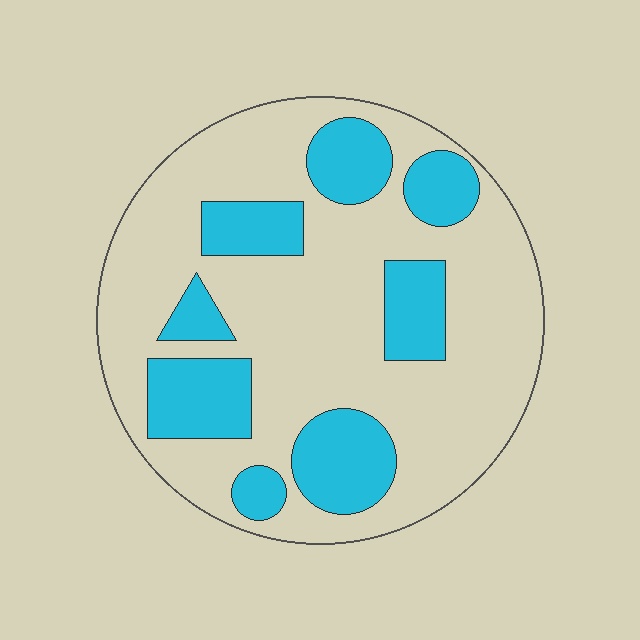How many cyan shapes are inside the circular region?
8.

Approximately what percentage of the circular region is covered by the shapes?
Approximately 30%.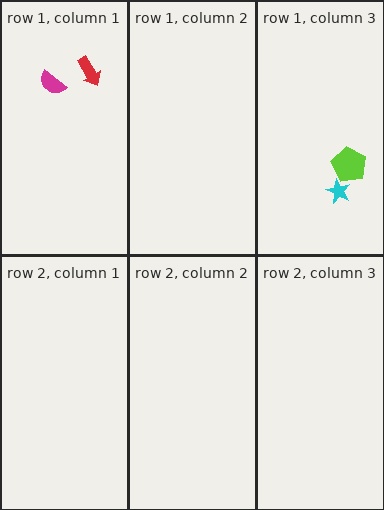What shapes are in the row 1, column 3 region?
The cyan star, the lime pentagon.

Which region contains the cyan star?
The row 1, column 3 region.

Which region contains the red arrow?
The row 1, column 1 region.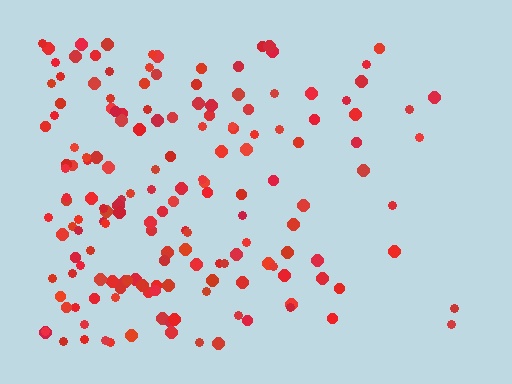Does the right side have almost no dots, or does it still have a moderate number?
Still a moderate number, just noticeably fewer than the left.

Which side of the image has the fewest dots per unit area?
The right.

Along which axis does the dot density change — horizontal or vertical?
Horizontal.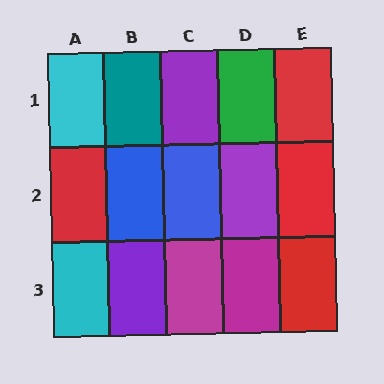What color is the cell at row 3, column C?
Magenta.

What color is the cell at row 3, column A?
Cyan.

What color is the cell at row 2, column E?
Red.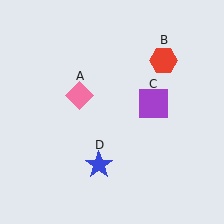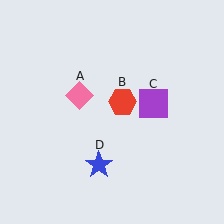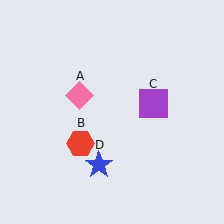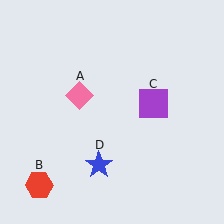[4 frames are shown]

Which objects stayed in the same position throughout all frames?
Pink diamond (object A) and purple square (object C) and blue star (object D) remained stationary.